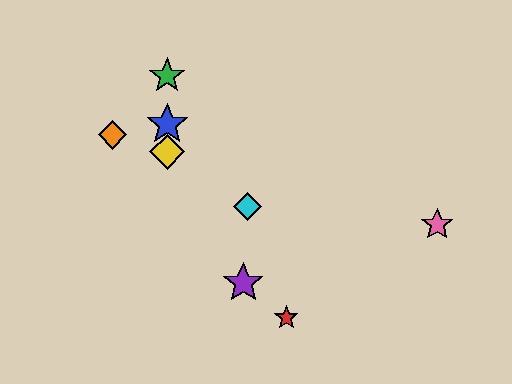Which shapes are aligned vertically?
The blue star, the green star, the yellow diamond are aligned vertically.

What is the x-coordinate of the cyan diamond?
The cyan diamond is at x≈248.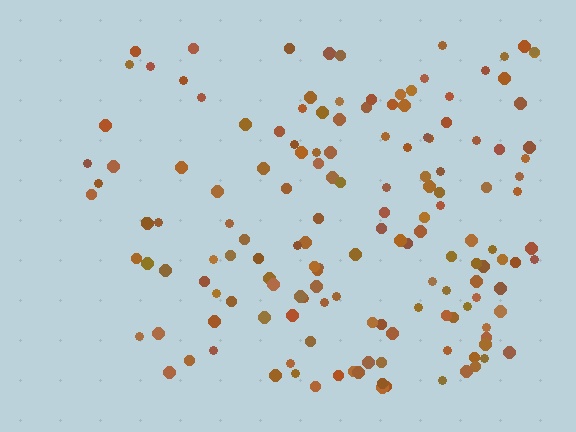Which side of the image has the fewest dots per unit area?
The left.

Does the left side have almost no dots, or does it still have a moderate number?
Still a moderate number, just noticeably fewer than the right.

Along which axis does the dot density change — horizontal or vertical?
Horizontal.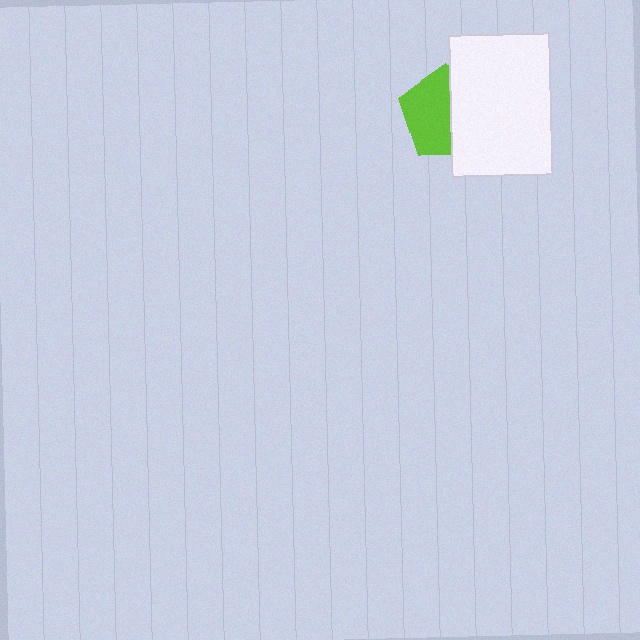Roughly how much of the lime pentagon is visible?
About half of it is visible (roughly 56%).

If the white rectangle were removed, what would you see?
You would see the complete lime pentagon.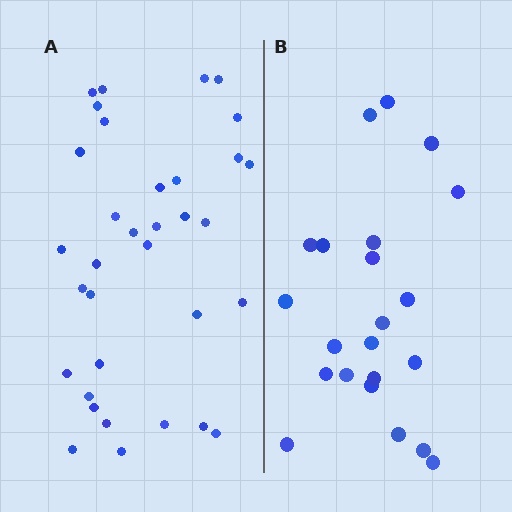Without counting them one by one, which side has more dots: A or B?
Region A (the left region) has more dots.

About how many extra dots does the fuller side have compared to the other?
Region A has roughly 12 or so more dots than region B.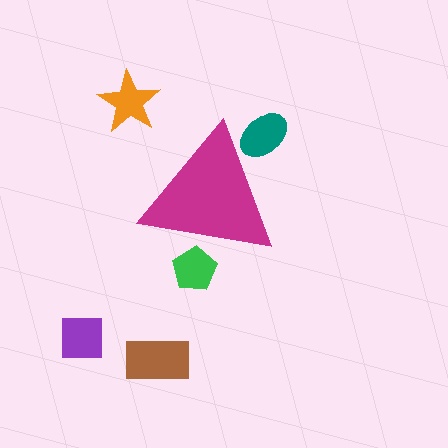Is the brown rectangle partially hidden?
No, the brown rectangle is fully visible.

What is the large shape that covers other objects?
A magenta triangle.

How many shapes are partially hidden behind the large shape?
2 shapes are partially hidden.